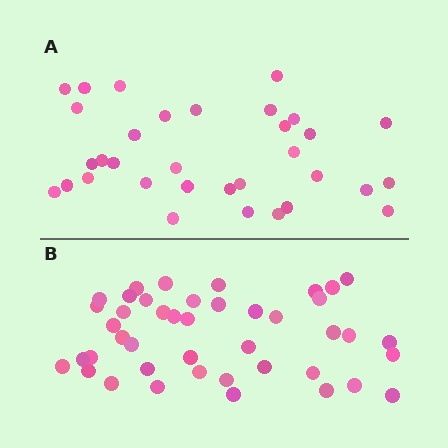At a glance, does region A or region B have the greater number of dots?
Region B (the bottom region) has more dots.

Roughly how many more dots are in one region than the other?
Region B has roughly 10 or so more dots than region A.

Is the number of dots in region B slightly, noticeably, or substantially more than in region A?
Region B has noticeably more, but not dramatically so. The ratio is roughly 1.3 to 1.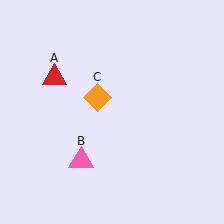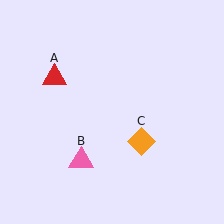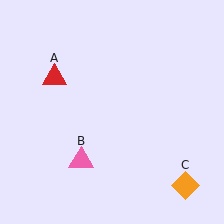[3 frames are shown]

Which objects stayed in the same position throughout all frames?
Red triangle (object A) and pink triangle (object B) remained stationary.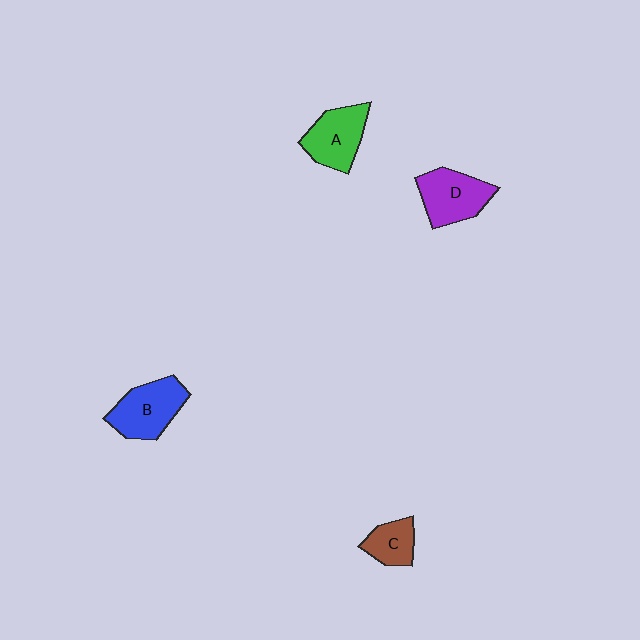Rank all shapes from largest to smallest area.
From largest to smallest: B (blue), D (purple), A (green), C (brown).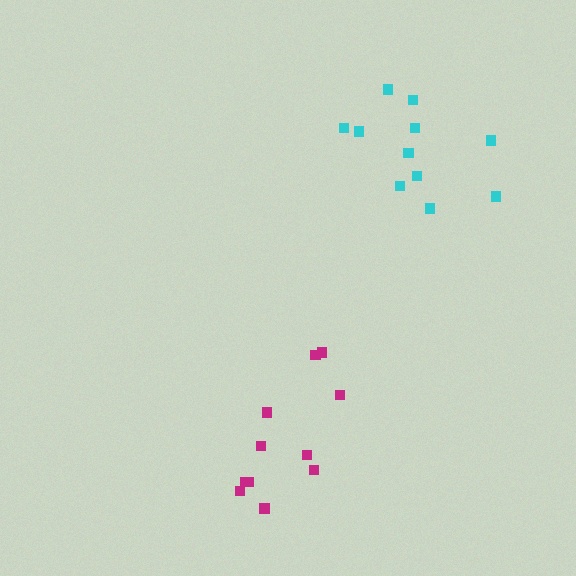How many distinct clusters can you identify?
There are 2 distinct clusters.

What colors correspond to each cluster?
The clusters are colored: magenta, cyan.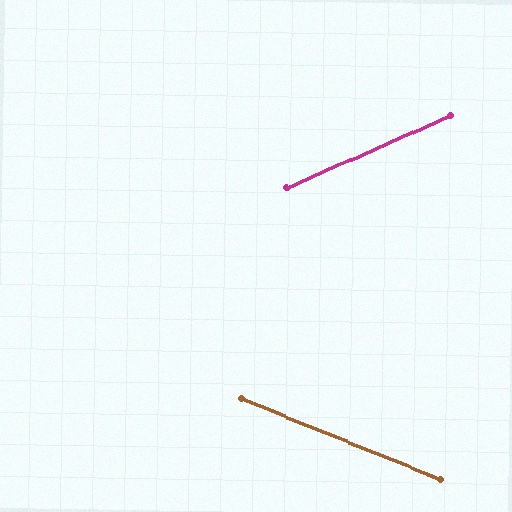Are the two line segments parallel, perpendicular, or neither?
Neither parallel nor perpendicular — they differ by about 46°.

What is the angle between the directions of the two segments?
Approximately 46 degrees.